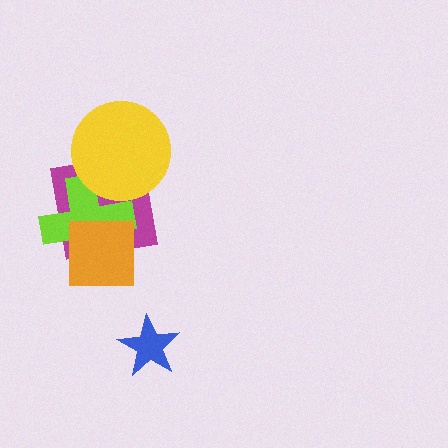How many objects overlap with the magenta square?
3 objects overlap with the magenta square.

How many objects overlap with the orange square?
2 objects overlap with the orange square.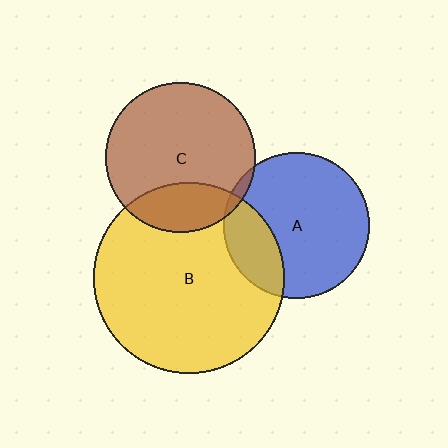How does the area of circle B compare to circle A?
Approximately 1.7 times.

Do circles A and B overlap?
Yes.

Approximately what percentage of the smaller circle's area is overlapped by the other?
Approximately 25%.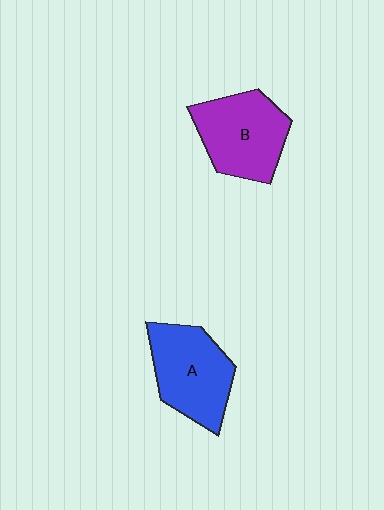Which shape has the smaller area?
Shape B (purple).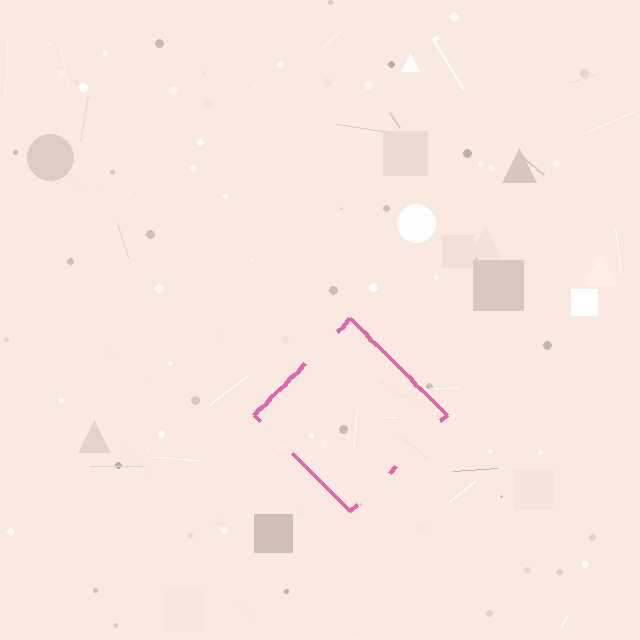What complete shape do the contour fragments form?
The contour fragments form a diamond.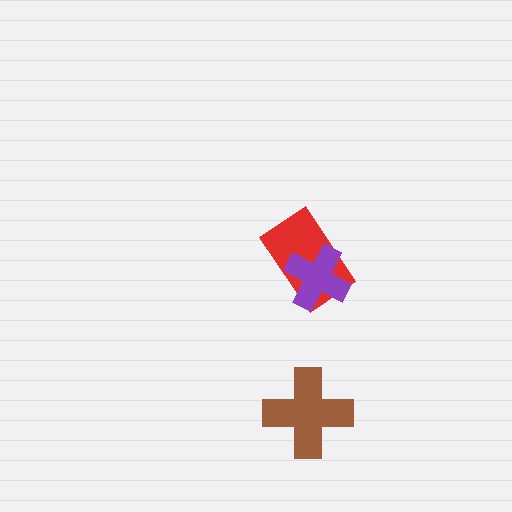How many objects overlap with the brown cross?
0 objects overlap with the brown cross.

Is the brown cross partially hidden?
No, no other shape covers it.